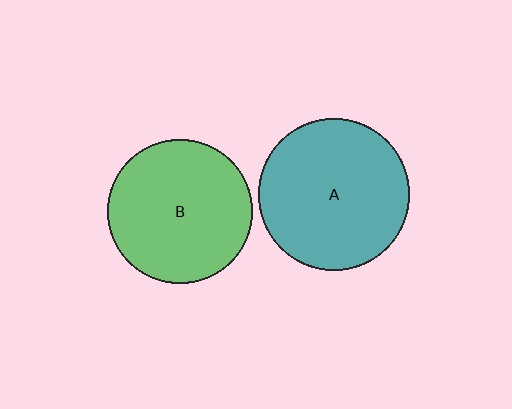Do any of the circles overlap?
No, none of the circles overlap.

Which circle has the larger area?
Circle A (teal).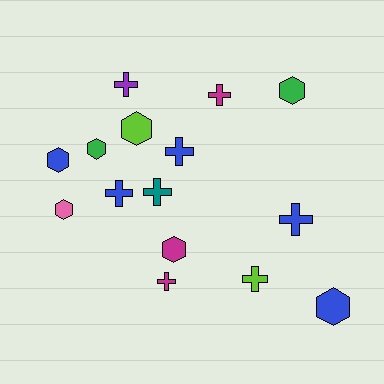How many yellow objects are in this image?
There are no yellow objects.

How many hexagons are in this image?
There are 7 hexagons.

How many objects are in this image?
There are 15 objects.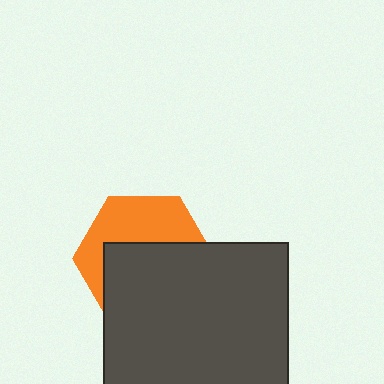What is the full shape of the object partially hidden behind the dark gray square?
The partially hidden object is an orange hexagon.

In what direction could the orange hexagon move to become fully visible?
The orange hexagon could move up. That would shift it out from behind the dark gray square entirely.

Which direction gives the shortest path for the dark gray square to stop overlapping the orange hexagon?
Moving down gives the shortest separation.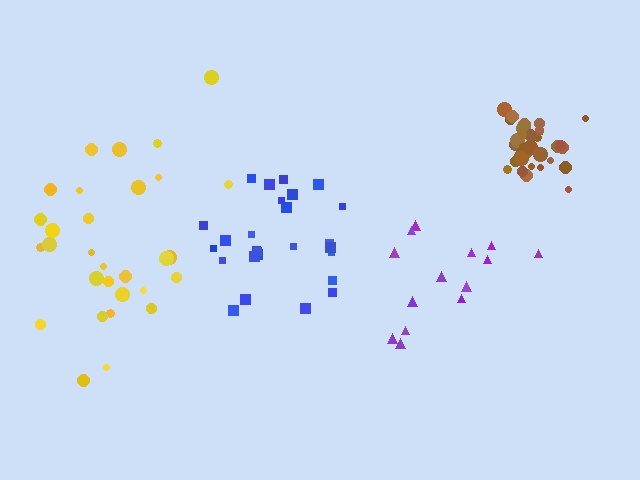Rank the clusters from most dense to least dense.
brown, blue, purple, yellow.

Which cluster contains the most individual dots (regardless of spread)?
Brown (34).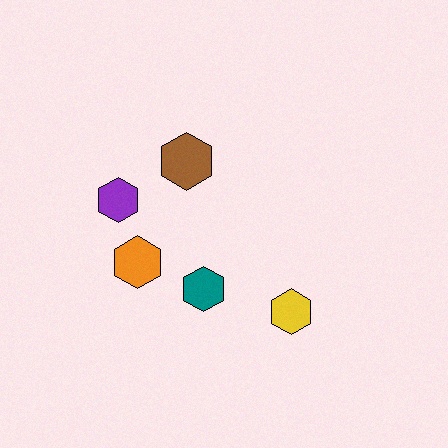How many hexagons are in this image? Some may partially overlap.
There are 5 hexagons.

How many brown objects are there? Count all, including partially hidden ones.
There is 1 brown object.